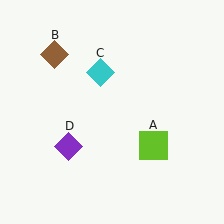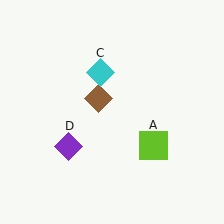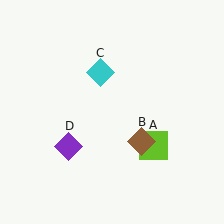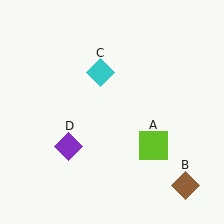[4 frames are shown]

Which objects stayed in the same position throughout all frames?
Lime square (object A) and cyan diamond (object C) and purple diamond (object D) remained stationary.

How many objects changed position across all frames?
1 object changed position: brown diamond (object B).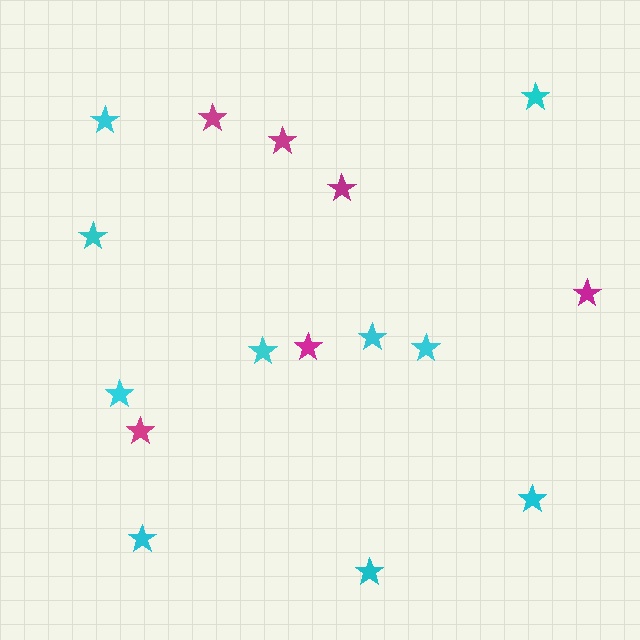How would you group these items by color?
There are 2 groups: one group of magenta stars (6) and one group of cyan stars (10).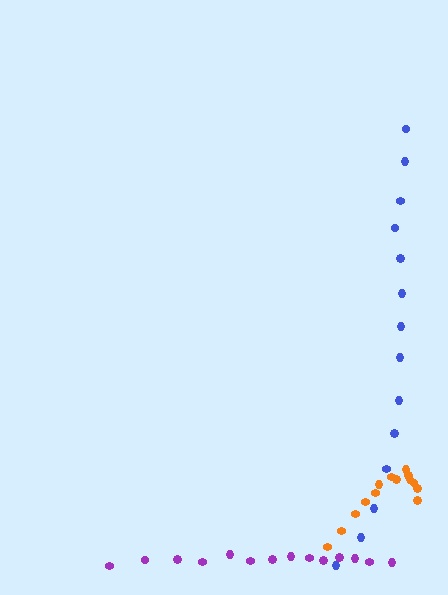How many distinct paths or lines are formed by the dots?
There are 3 distinct paths.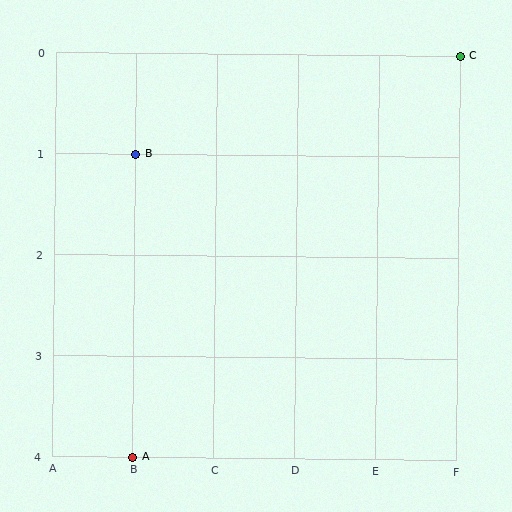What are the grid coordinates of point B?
Point B is at grid coordinates (B, 1).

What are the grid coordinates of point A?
Point A is at grid coordinates (B, 4).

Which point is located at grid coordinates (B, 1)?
Point B is at (B, 1).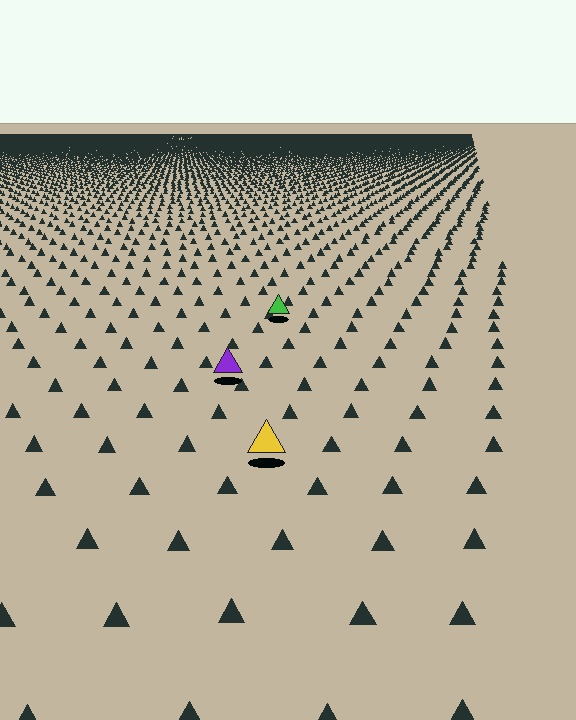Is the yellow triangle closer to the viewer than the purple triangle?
Yes. The yellow triangle is closer — you can tell from the texture gradient: the ground texture is coarser near it.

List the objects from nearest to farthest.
From nearest to farthest: the yellow triangle, the purple triangle, the green triangle.